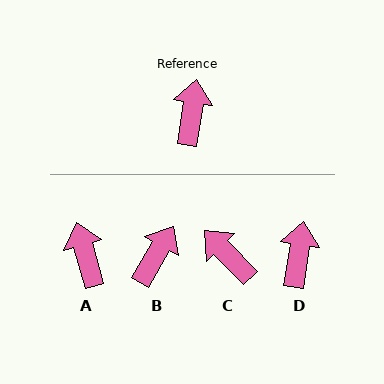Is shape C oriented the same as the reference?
No, it is off by about 52 degrees.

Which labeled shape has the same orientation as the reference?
D.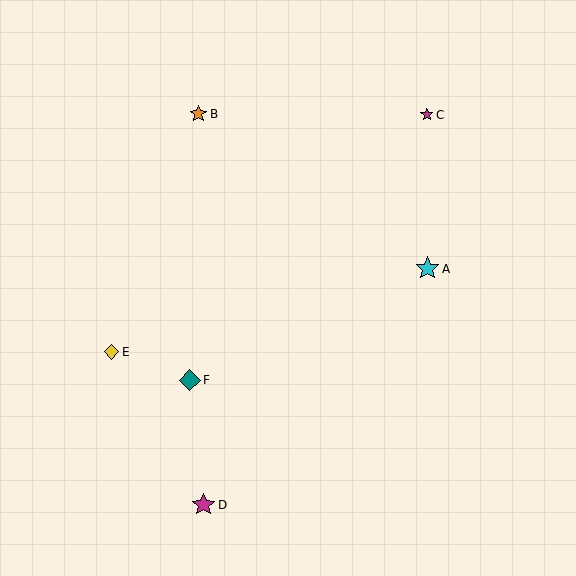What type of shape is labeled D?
Shape D is a magenta star.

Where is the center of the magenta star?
The center of the magenta star is at (204, 505).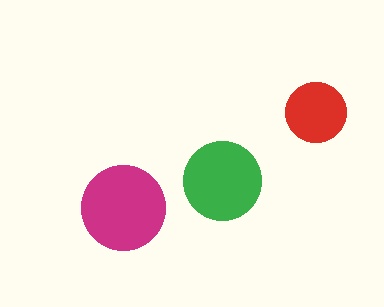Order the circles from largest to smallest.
the magenta one, the green one, the red one.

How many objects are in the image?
There are 3 objects in the image.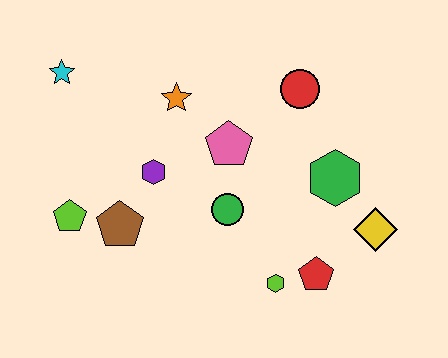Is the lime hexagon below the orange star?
Yes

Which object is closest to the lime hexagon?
The red pentagon is closest to the lime hexagon.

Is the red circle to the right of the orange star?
Yes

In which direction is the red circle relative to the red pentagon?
The red circle is above the red pentagon.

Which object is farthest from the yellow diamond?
The cyan star is farthest from the yellow diamond.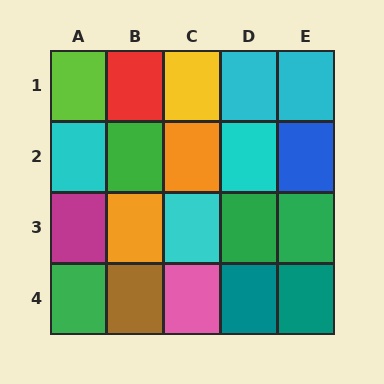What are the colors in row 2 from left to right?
Cyan, green, orange, cyan, blue.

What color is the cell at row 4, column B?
Brown.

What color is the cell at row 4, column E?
Teal.